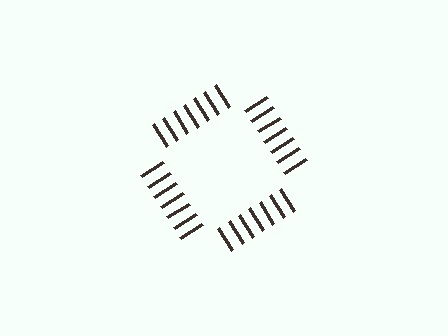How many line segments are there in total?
28 — 7 along each of the 4 edges.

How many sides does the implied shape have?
4 sides — the line-ends trace a square.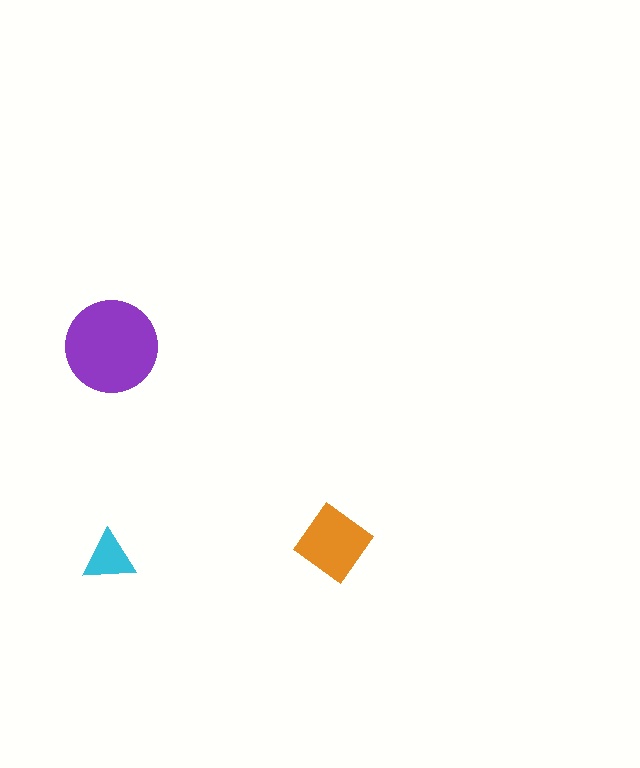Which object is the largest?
The purple circle.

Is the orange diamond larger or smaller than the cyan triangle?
Larger.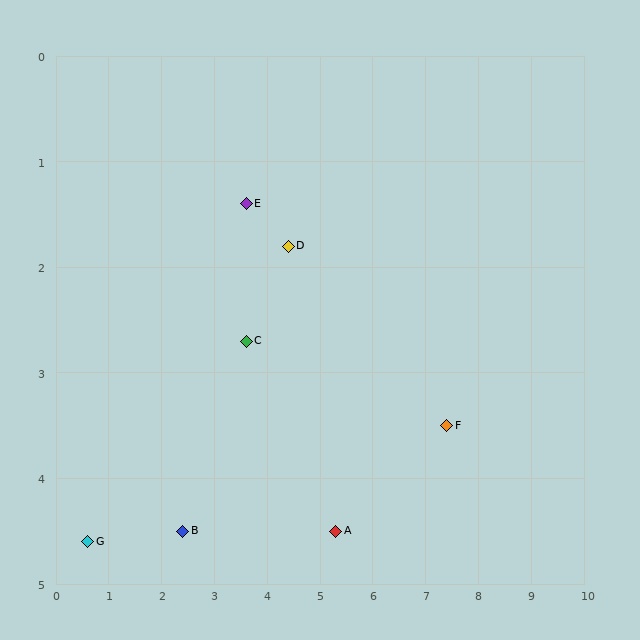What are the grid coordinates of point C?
Point C is at approximately (3.6, 2.7).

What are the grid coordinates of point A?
Point A is at approximately (5.3, 4.5).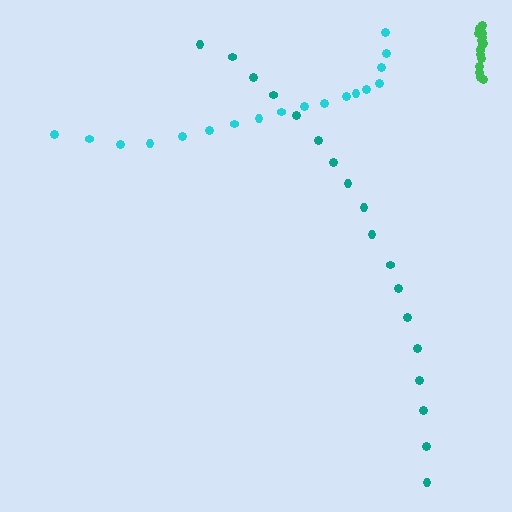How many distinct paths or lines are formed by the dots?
There are 3 distinct paths.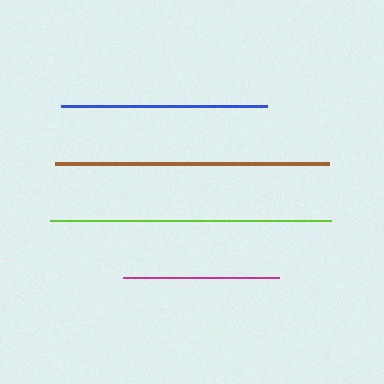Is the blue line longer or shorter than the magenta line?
The blue line is longer than the magenta line.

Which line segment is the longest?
The lime line is the longest at approximately 281 pixels.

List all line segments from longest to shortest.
From longest to shortest: lime, brown, blue, magenta.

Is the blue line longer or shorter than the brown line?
The brown line is longer than the blue line.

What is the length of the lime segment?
The lime segment is approximately 281 pixels long.